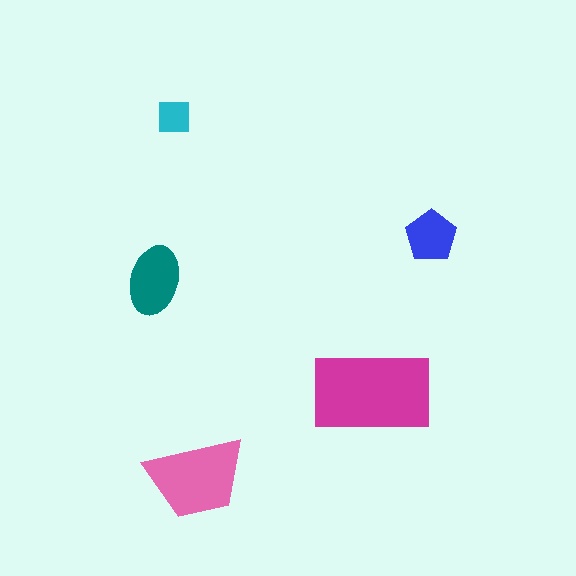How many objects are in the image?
There are 5 objects in the image.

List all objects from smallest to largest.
The cyan square, the blue pentagon, the teal ellipse, the pink trapezoid, the magenta rectangle.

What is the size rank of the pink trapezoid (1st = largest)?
2nd.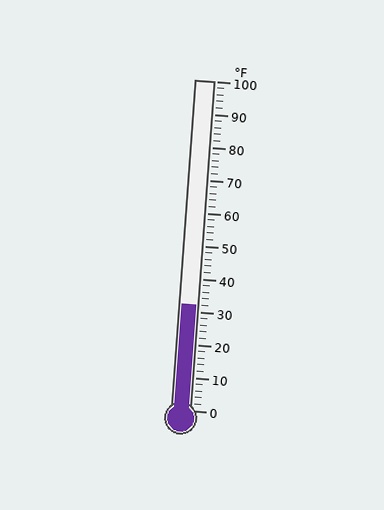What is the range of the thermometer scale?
The thermometer scale ranges from 0°F to 100°F.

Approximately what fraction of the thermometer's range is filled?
The thermometer is filled to approximately 30% of its range.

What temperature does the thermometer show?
The thermometer shows approximately 32°F.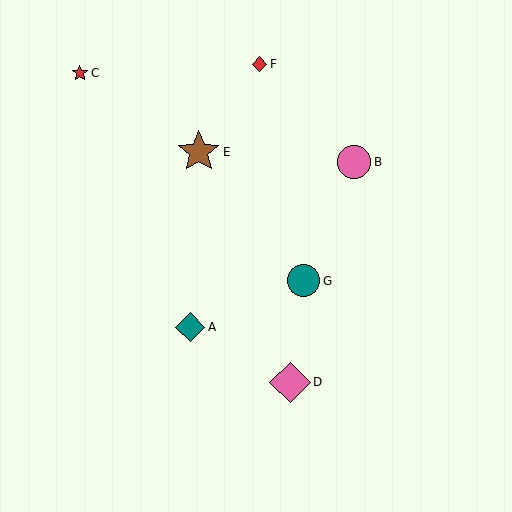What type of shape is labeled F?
Shape F is a red diamond.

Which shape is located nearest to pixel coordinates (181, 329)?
The teal diamond (labeled A) at (190, 327) is nearest to that location.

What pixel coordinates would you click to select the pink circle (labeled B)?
Click at (354, 162) to select the pink circle B.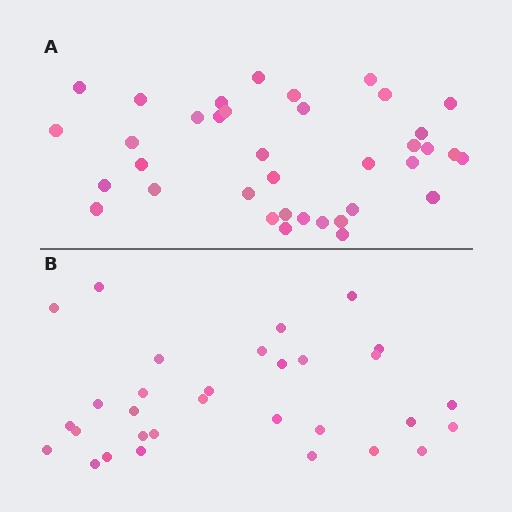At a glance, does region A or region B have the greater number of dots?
Region A (the top region) has more dots.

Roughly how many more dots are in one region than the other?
Region A has about 6 more dots than region B.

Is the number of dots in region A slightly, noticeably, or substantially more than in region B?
Region A has only slightly more — the two regions are fairly close. The ratio is roughly 1.2 to 1.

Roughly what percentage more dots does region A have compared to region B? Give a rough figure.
About 20% more.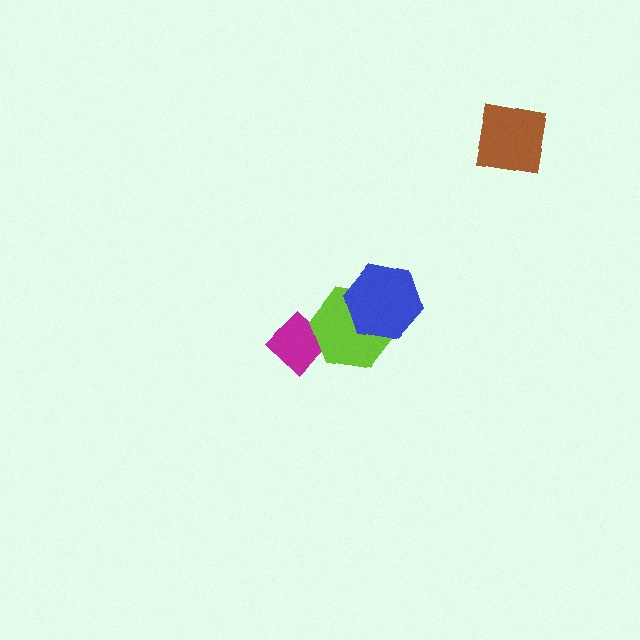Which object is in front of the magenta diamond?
The lime hexagon is in front of the magenta diamond.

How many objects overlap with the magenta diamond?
1 object overlaps with the magenta diamond.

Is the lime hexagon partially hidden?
Yes, it is partially covered by another shape.